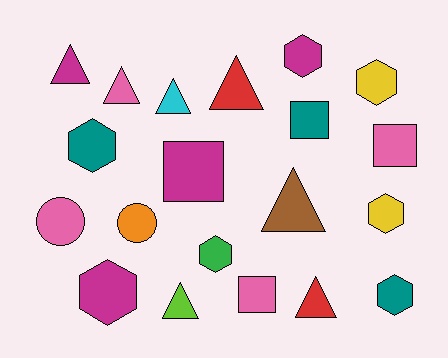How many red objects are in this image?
There are 2 red objects.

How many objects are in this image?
There are 20 objects.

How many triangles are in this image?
There are 7 triangles.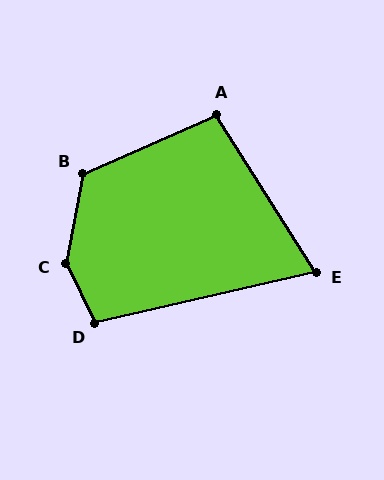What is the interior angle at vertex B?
Approximately 124 degrees (obtuse).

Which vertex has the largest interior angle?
C, at approximately 144 degrees.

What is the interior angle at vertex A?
Approximately 98 degrees (obtuse).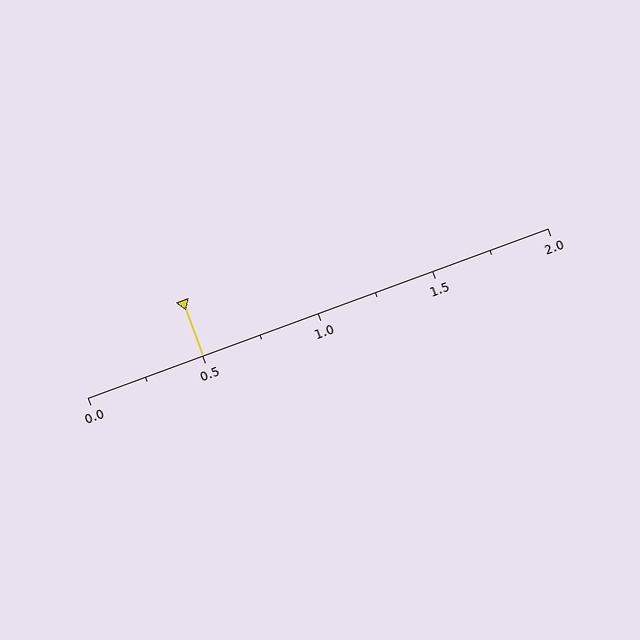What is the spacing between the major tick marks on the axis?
The major ticks are spaced 0.5 apart.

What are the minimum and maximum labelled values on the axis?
The axis runs from 0.0 to 2.0.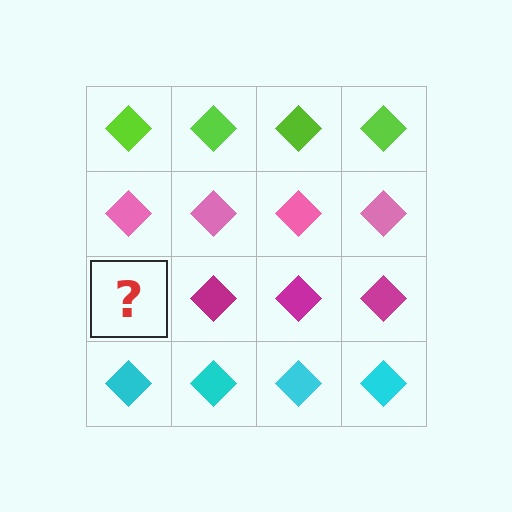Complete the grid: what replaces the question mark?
The question mark should be replaced with a magenta diamond.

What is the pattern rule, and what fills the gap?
The rule is that each row has a consistent color. The gap should be filled with a magenta diamond.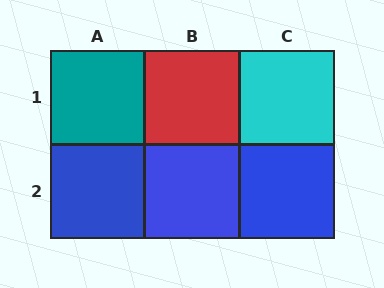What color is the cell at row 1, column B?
Red.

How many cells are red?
1 cell is red.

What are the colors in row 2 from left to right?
Blue, blue, blue.